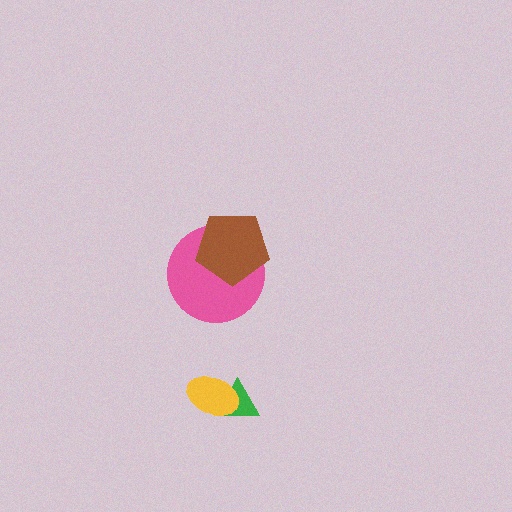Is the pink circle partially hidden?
Yes, it is partially covered by another shape.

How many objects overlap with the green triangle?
1 object overlaps with the green triangle.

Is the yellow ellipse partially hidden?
No, no other shape covers it.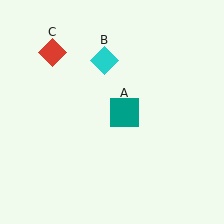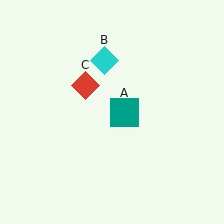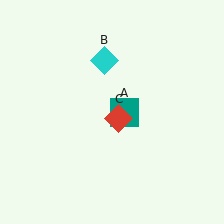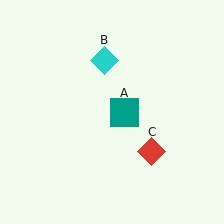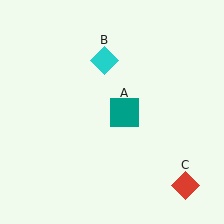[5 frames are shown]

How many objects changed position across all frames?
1 object changed position: red diamond (object C).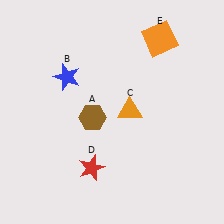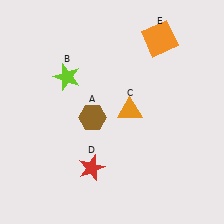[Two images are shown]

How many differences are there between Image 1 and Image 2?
There is 1 difference between the two images.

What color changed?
The star (B) changed from blue in Image 1 to lime in Image 2.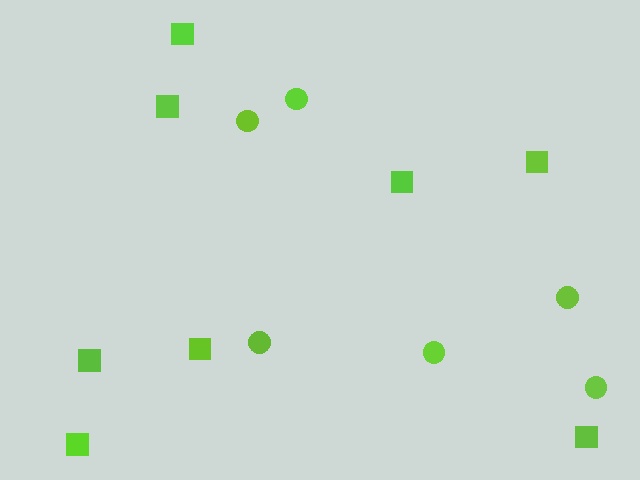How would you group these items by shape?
There are 2 groups: one group of circles (6) and one group of squares (8).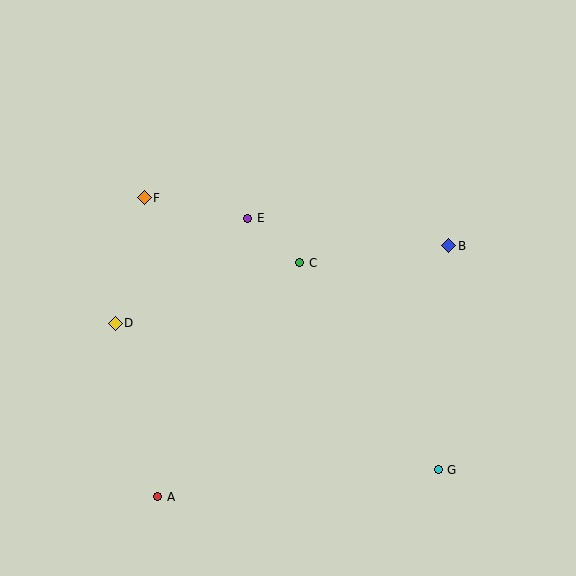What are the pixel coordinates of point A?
Point A is at (158, 497).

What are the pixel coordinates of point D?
Point D is at (115, 323).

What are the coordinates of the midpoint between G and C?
The midpoint between G and C is at (369, 366).